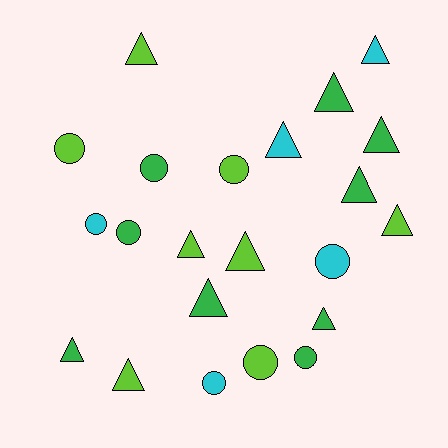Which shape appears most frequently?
Triangle, with 13 objects.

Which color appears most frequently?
Green, with 9 objects.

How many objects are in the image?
There are 22 objects.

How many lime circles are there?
There are 3 lime circles.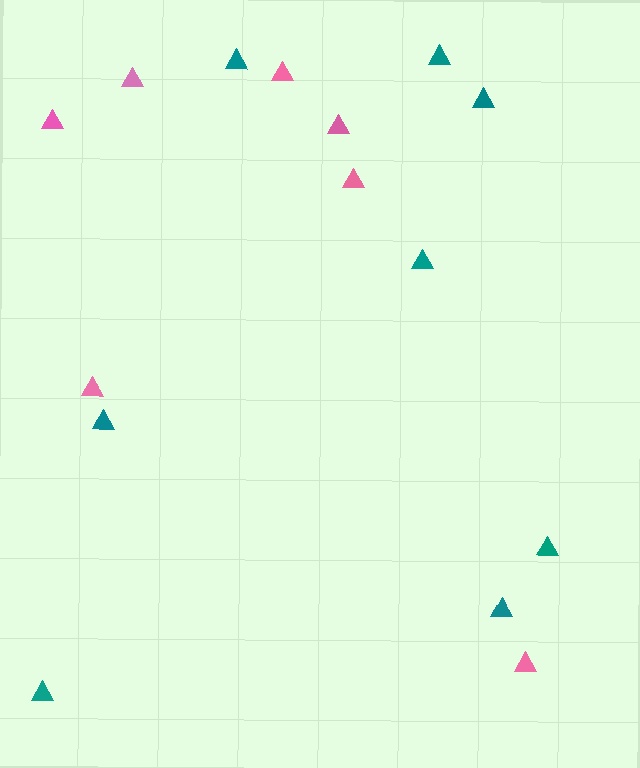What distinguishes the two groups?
There are 2 groups: one group of pink triangles (7) and one group of teal triangles (8).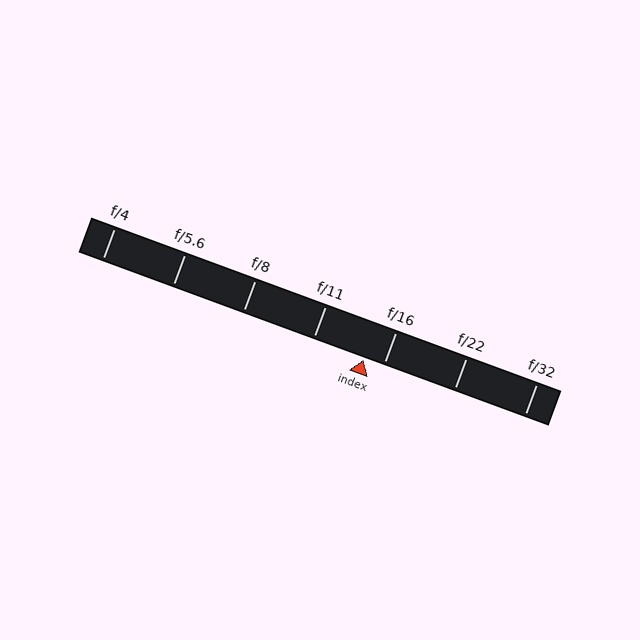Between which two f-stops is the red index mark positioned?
The index mark is between f/11 and f/16.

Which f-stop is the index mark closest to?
The index mark is closest to f/16.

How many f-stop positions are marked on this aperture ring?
There are 7 f-stop positions marked.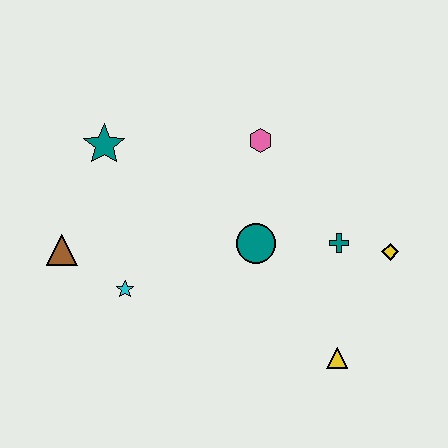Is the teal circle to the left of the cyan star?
No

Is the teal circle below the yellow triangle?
No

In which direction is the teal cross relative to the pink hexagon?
The teal cross is below the pink hexagon.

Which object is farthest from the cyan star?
The yellow diamond is farthest from the cyan star.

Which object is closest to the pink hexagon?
The teal circle is closest to the pink hexagon.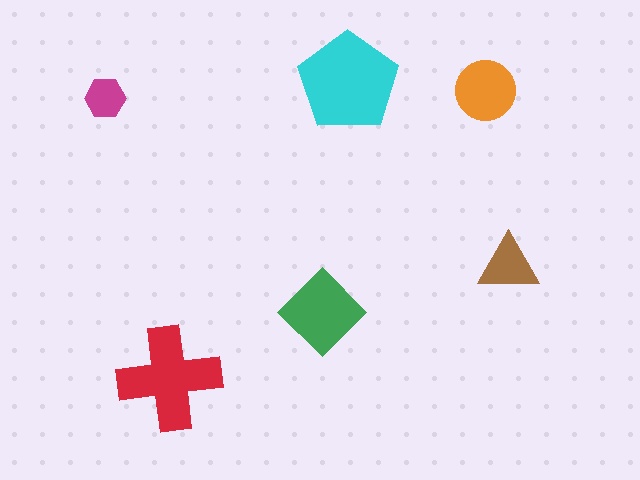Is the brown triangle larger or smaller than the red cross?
Smaller.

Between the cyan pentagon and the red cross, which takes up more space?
The cyan pentagon.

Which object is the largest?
The cyan pentagon.